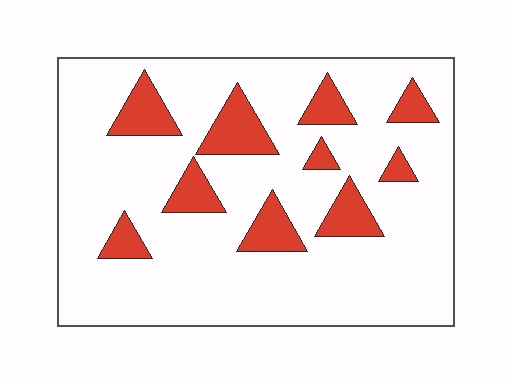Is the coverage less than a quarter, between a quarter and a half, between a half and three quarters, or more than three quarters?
Less than a quarter.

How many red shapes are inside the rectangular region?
10.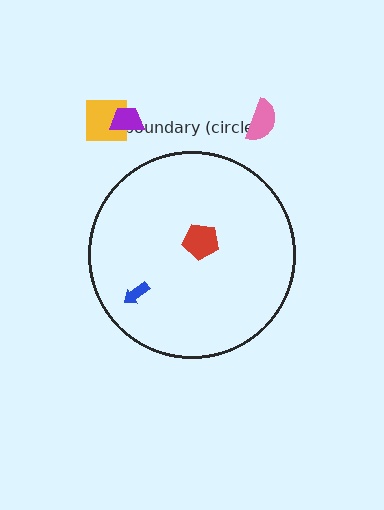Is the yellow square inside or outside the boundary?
Outside.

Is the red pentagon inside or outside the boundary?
Inside.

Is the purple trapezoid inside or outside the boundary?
Outside.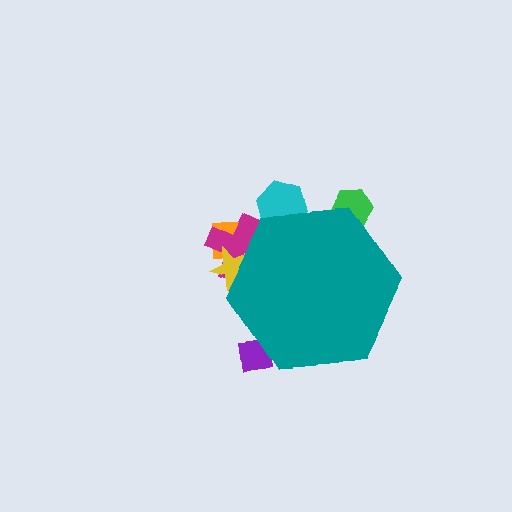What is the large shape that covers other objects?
A teal hexagon.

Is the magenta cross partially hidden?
Yes, the magenta cross is partially hidden behind the teal hexagon.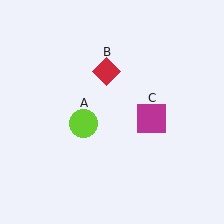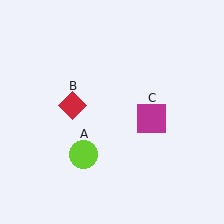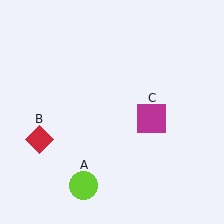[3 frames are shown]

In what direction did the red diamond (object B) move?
The red diamond (object B) moved down and to the left.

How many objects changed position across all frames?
2 objects changed position: lime circle (object A), red diamond (object B).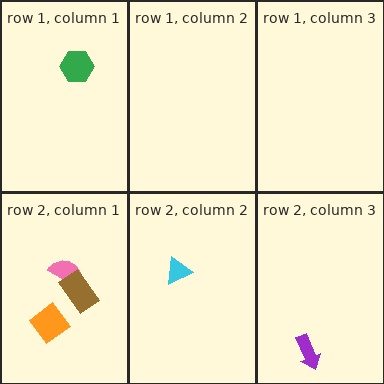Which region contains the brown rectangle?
The row 2, column 1 region.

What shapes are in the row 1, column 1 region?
The green hexagon.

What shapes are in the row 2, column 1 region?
The pink semicircle, the orange diamond, the brown rectangle.